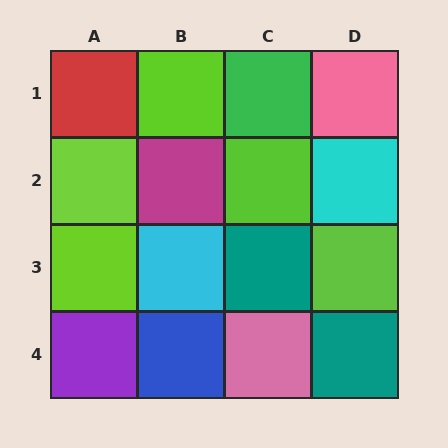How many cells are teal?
2 cells are teal.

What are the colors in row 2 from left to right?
Lime, magenta, lime, cyan.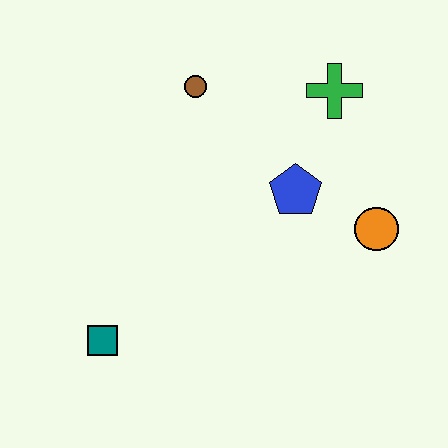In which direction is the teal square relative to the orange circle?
The teal square is to the left of the orange circle.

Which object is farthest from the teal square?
The green cross is farthest from the teal square.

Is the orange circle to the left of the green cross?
No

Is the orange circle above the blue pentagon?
No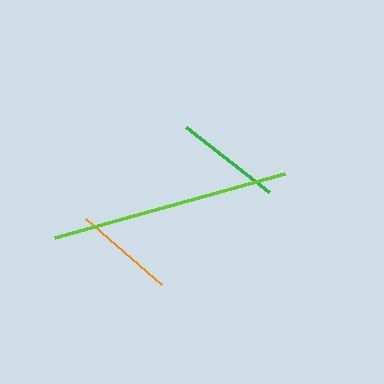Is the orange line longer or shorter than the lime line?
The lime line is longer than the orange line.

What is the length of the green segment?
The green segment is approximately 106 pixels long.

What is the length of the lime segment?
The lime segment is approximately 239 pixels long.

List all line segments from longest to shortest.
From longest to shortest: lime, green, orange.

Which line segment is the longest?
The lime line is the longest at approximately 239 pixels.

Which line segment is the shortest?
The orange line is the shortest at approximately 101 pixels.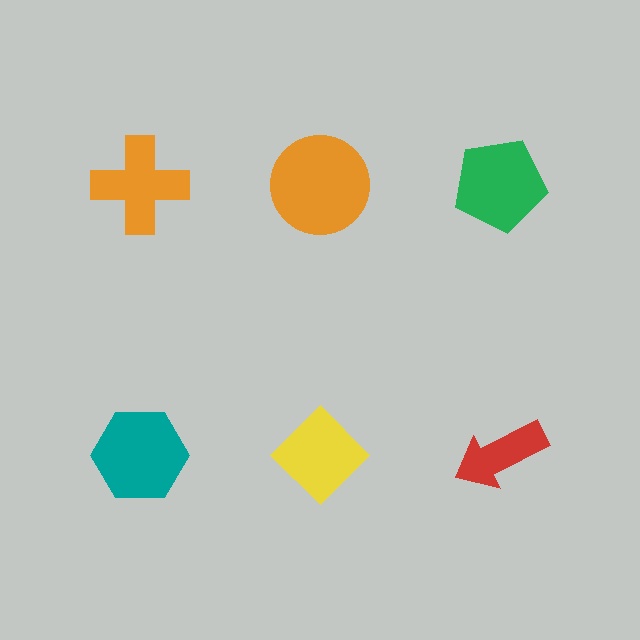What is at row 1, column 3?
A green pentagon.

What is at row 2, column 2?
A yellow diamond.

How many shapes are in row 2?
3 shapes.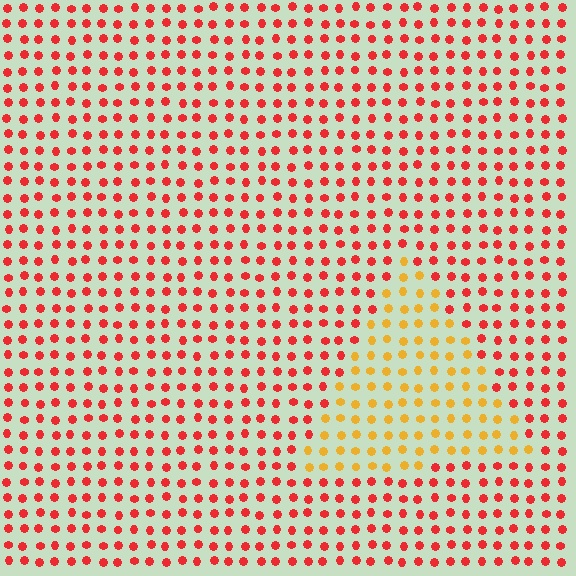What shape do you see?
I see a triangle.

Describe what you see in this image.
The image is filled with small red elements in a uniform arrangement. A triangle-shaped region is visible where the elements are tinted to a slightly different hue, forming a subtle color boundary.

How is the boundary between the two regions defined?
The boundary is defined purely by a slight shift in hue (about 43 degrees). Spacing, size, and orientation are identical on both sides.